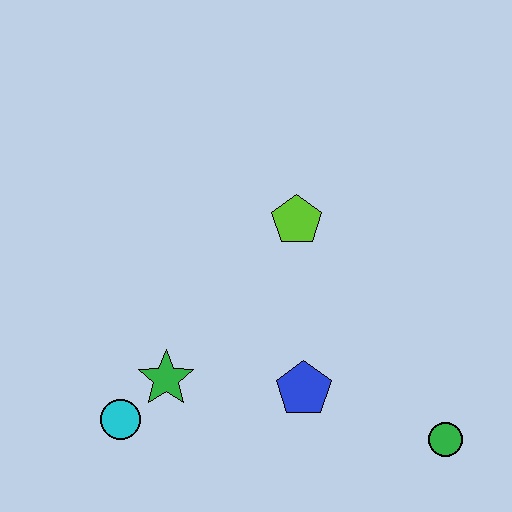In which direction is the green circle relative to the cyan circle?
The green circle is to the right of the cyan circle.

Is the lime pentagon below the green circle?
No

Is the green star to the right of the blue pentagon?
No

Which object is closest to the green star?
The cyan circle is closest to the green star.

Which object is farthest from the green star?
The green circle is farthest from the green star.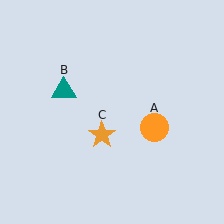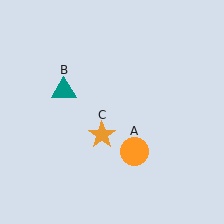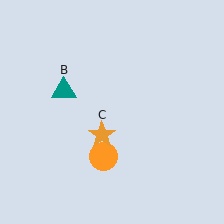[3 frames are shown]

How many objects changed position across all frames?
1 object changed position: orange circle (object A).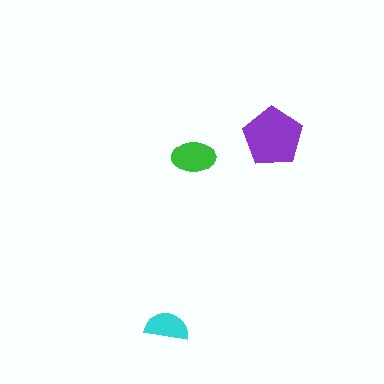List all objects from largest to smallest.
The purple pentagon, the green ellipse, the cyan semicircle.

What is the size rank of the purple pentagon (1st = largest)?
1st.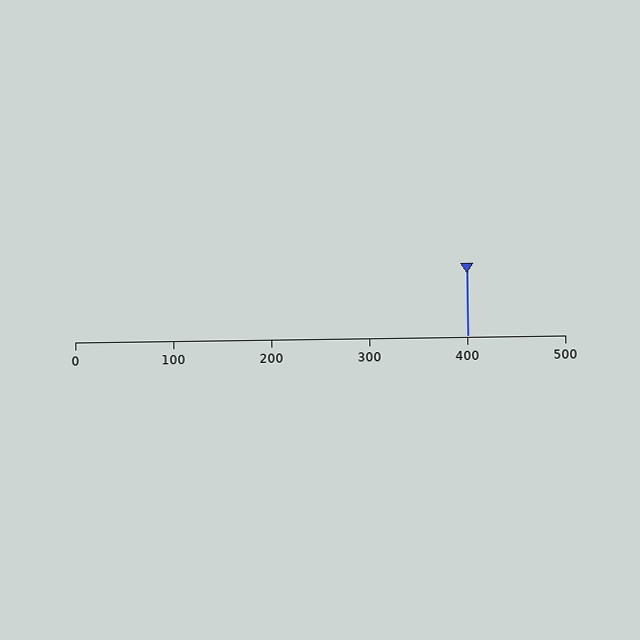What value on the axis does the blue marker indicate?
The marker indicates approximately 400.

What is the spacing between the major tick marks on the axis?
The major ticks are spaced 100 apart.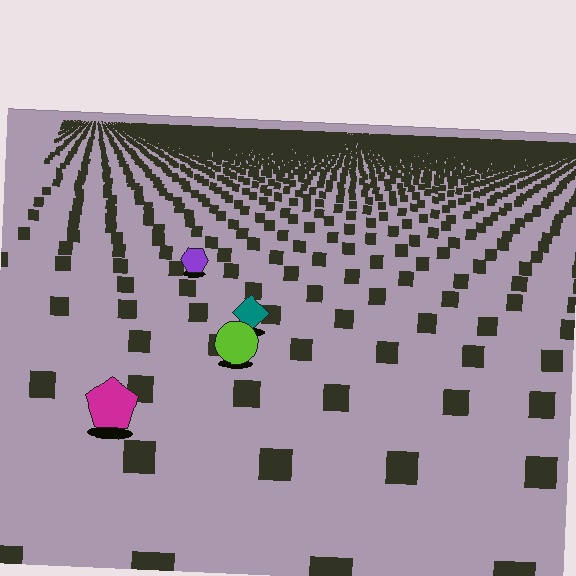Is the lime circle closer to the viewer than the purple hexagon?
Yes. The lime circle is closer — you can tell from the texture gradient: the ground texture is coarser near it.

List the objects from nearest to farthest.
From nearest to farthest: the magenta pentagon, the lime circle, the teal diamond, the purple hexagon.